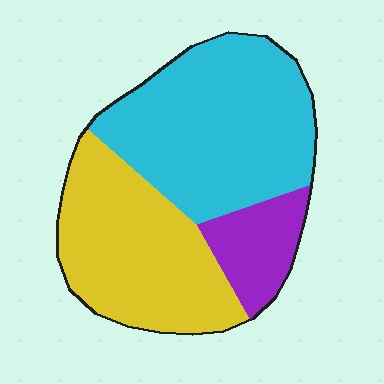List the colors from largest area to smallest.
From largest to smallest: cyan, yellow, purple.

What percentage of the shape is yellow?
Yellow covers roughly 40% of the shape.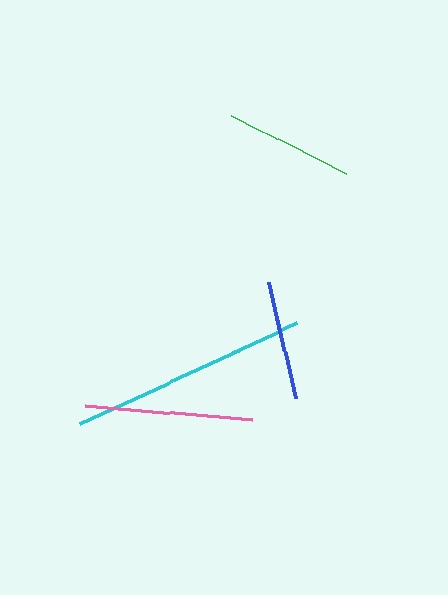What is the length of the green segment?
The green segment is approximately 129 pixels long.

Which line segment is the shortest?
The blue line is the shortest at approximately 120 pixels.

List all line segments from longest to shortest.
From longest to shortest: cyan, pink, green, blue.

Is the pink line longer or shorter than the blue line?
The pink line is longer than the blue line.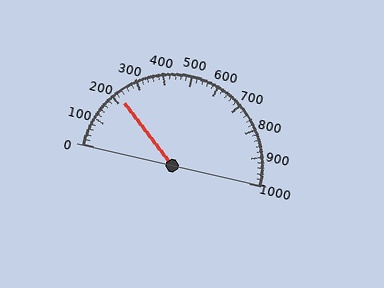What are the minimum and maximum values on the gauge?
The gauge ranges from 0 to 1000.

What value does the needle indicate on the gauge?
The needle indicates approximately 220.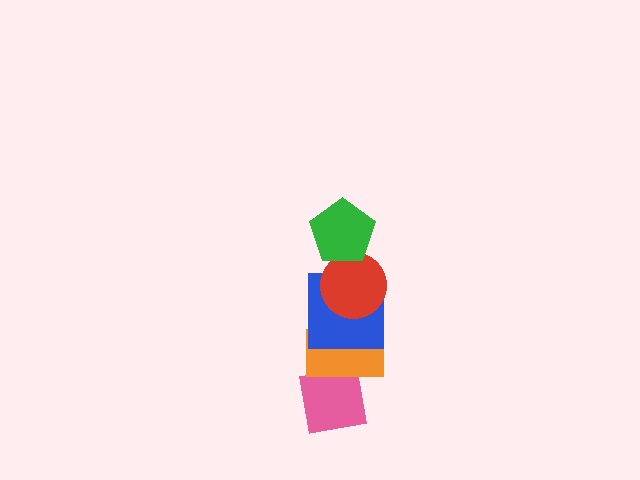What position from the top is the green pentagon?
The green pentagon is 1st from the top.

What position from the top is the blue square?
The blue square is 3rd from the top.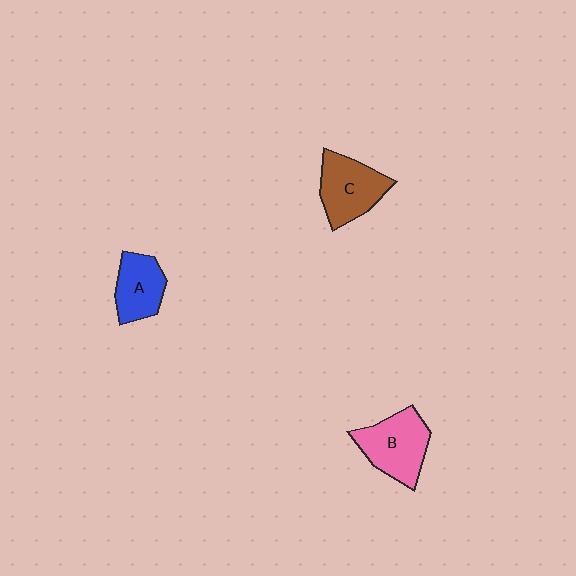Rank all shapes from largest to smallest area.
From largest to smallest: B (pink), C (brown), A (blue).